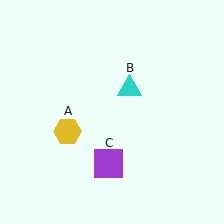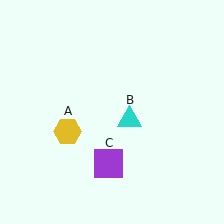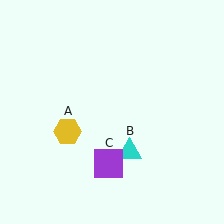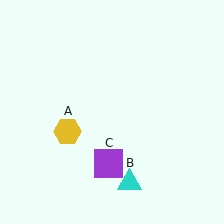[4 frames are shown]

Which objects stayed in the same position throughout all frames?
Yellow hexagon (object A) and purple square (object C) remained stationary.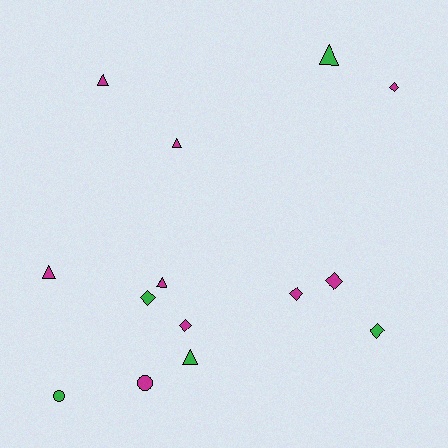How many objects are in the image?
There are 14 objects.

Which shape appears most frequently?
Triangle, with 6 objects.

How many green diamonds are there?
There are 2 green diamonds.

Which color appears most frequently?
Magenta, with 9 objects.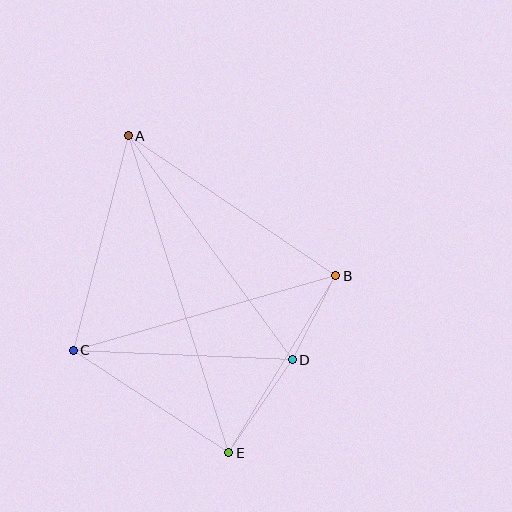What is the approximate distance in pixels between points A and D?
The distance between A and D is approximately 278 pixels.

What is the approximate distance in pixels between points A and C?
The distance between A and C is approximately 222 pixels.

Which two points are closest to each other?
Points B and D are closest to each other.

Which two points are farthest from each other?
Points A and E are farthest from each other.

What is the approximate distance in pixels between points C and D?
The distance between C and D is approximately 219 pixels.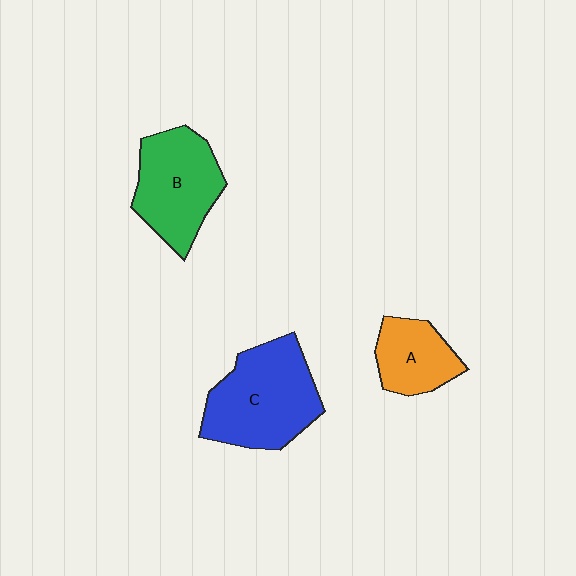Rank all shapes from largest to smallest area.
From largest to smallest: C (blue), B (green), A (orange).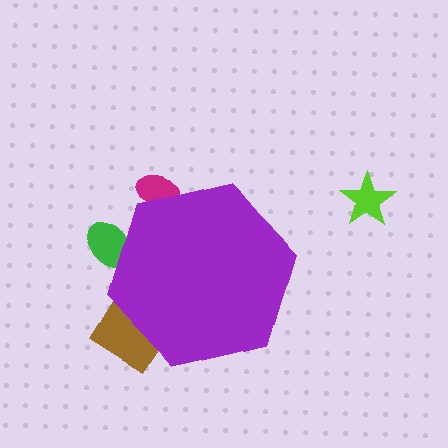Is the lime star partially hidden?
No, the lime star is fully visible.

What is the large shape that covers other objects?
A purple hexagon.